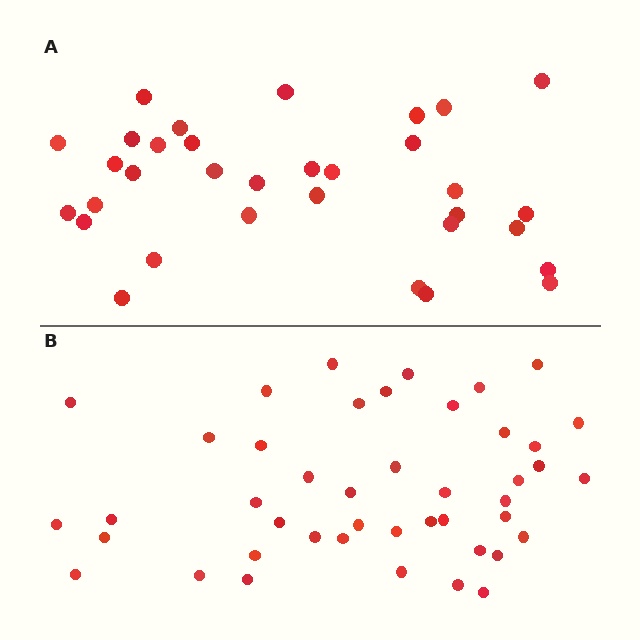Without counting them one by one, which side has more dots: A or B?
Region B (the bottom region) has more dots.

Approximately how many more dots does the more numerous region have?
Region B has roughly 12 or so more dots than region A.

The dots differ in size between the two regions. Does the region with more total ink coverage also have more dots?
No. Region A has more total ink coverage because its dots are larger, but region B actually contains more individual dots. Total area can be misleading — the number of items is what matters here.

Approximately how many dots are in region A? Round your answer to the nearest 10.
About 30 dots. (The exact count is 33, which rounds to 30.)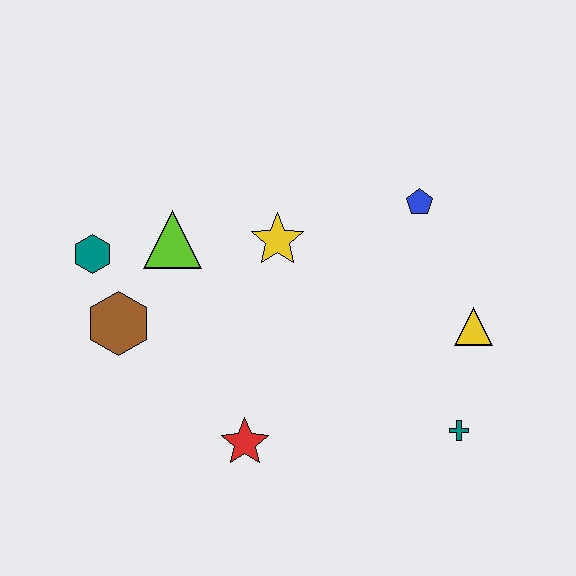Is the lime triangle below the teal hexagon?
No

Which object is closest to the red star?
The brown hexagon is closest to the red star.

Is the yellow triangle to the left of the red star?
No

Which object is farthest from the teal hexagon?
The teal cross is farthest from the teal hexagon.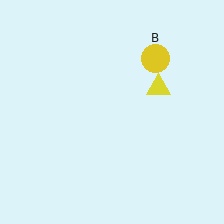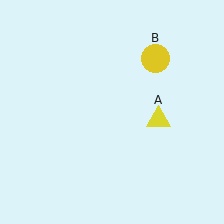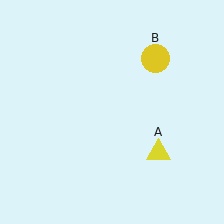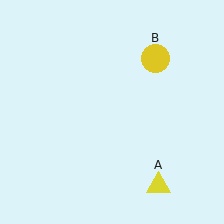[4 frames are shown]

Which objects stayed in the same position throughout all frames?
Yellow circle (object B) remained stationary.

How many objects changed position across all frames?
1 object changed position: yellow triangle (object A).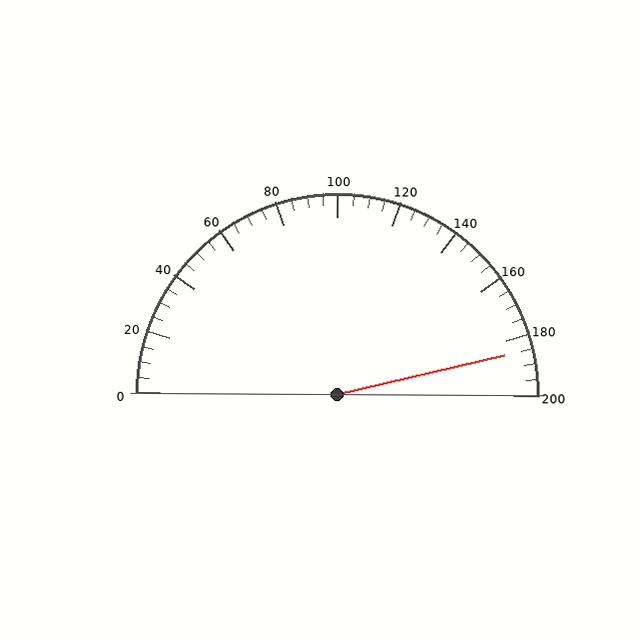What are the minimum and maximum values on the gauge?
The gauge ranges from 0 to 200.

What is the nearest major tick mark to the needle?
The nearest major tick mark is 180.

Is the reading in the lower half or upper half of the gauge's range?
The reading is in the upper half of the range (0 to 200).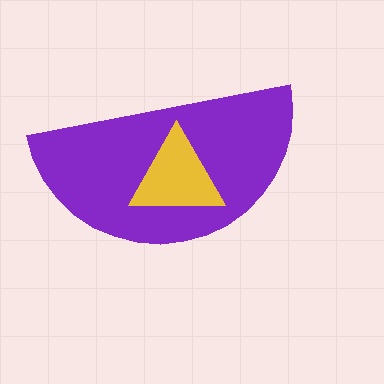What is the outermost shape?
The purple semicircle.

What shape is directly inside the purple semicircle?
The yellow triangle.